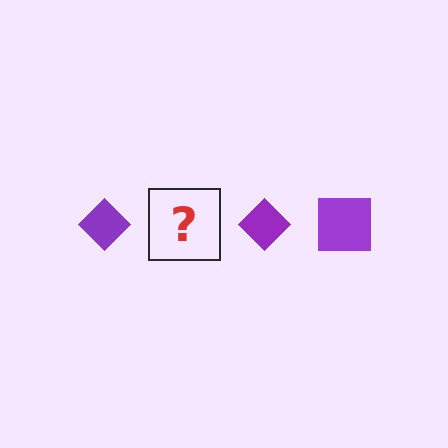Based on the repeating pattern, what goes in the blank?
The blank should be a purple square.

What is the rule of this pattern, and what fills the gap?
The rule is that the pattern cycles through diamond, square shapes in purple. The gap should be filled with a purple square.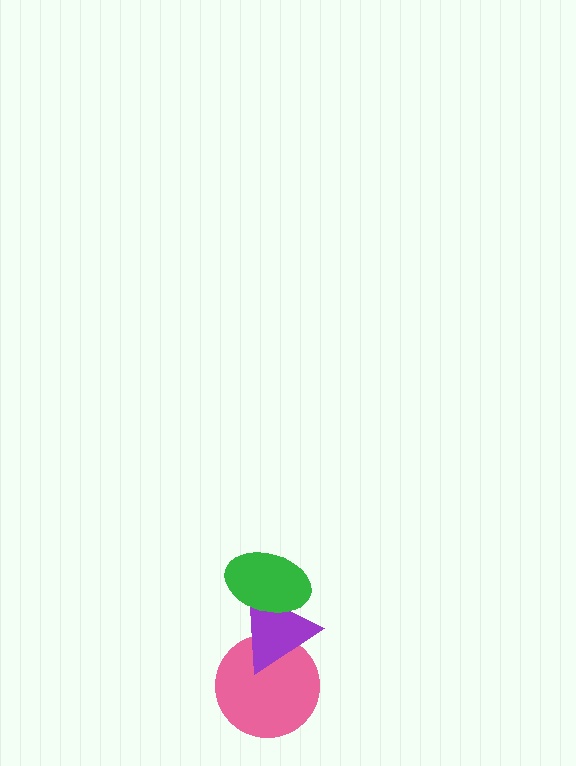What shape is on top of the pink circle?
The purple triangle is on top of the pink circle.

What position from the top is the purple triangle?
The purple triangle is 2nd from the top.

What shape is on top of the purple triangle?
The green ellipse is on top of the purple triangle.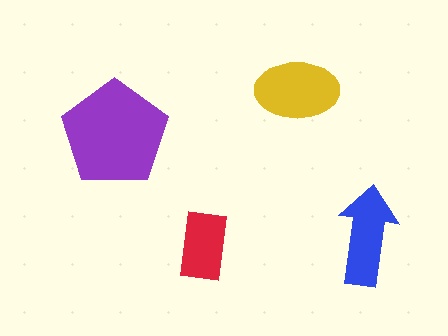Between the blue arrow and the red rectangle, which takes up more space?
The blue arrow.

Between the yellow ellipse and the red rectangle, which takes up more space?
The yellow ellipse.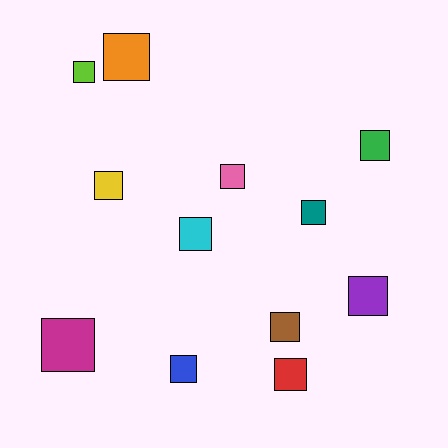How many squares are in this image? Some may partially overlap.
There are 12 squares.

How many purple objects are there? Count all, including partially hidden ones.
There is 1 purple object.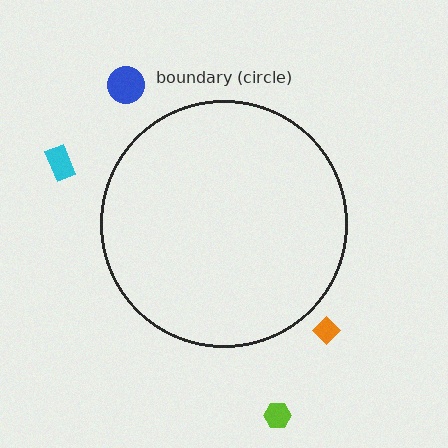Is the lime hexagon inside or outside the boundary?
Outside.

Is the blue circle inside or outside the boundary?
Outside.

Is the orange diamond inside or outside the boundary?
Outside.